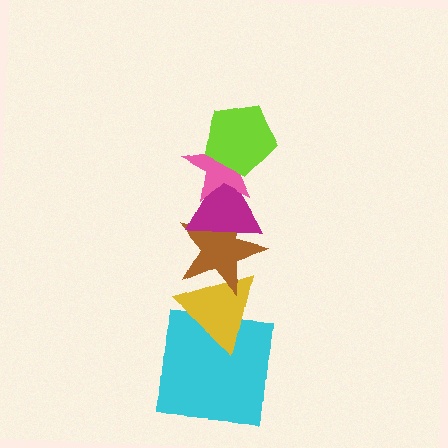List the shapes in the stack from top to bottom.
From top to bottom: the lime pentagon, the pink star, the magenta triangle, the brown star, the yellow triangle, the cyan square.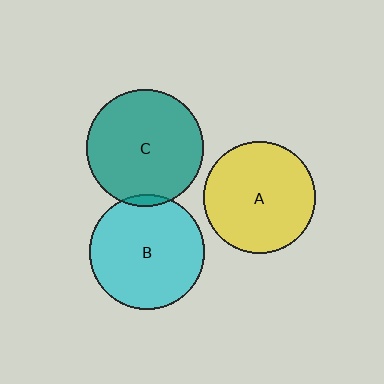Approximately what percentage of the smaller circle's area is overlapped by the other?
Approximately 5%.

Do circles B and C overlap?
Yes.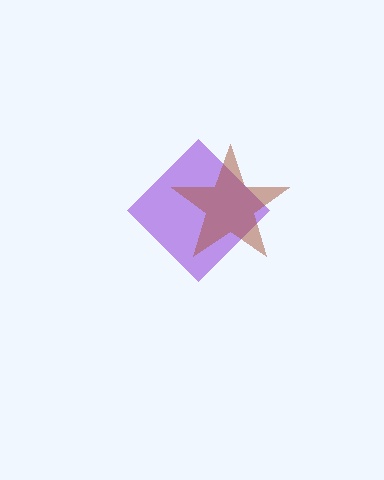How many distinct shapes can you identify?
There are 2 distinct shapes: a purple diamond, a brown star.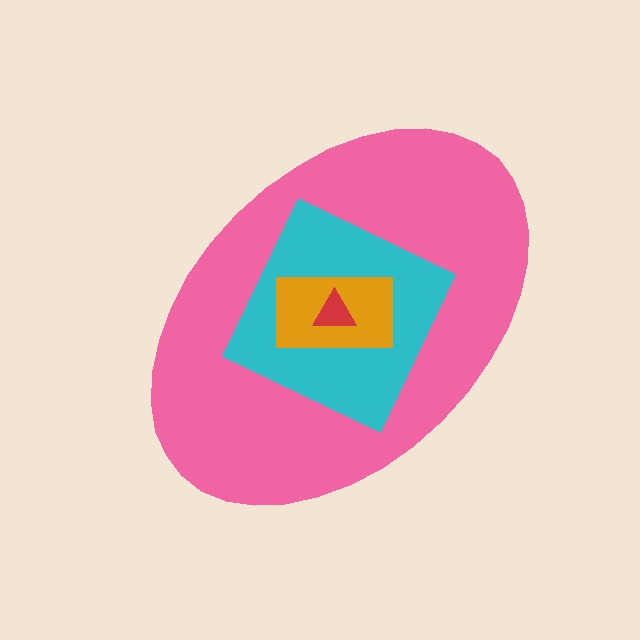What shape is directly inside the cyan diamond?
The orange rectangle.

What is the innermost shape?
The red triangle.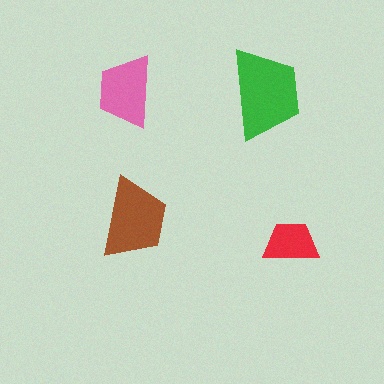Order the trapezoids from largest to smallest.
the green one, the brown one, the pink one, the red one.